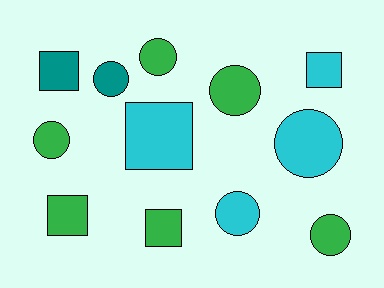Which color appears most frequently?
Green, with 6 objects.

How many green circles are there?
There are 4 green circles.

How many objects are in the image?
There are 12 objects.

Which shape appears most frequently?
Circle, with 7 objects.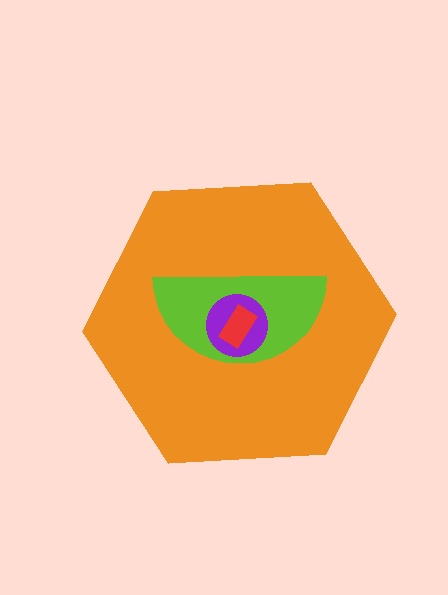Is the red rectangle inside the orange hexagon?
Yes.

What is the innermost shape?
The red rectangle.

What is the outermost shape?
The orange hexagon.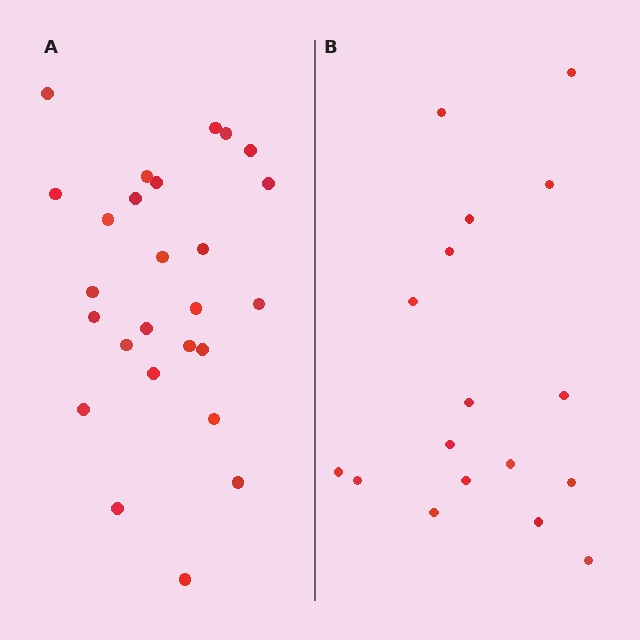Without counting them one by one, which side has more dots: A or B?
Region A (the left region) has more dots.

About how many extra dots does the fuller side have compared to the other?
Region A has roughly 8 or so more dots than region B.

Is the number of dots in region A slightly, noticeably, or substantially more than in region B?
Region A has substantially more. The ratio is roughly 1.5 to 1.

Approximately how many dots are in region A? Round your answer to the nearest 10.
About 30 dots. (The exact count is 26, which rounds to 30.)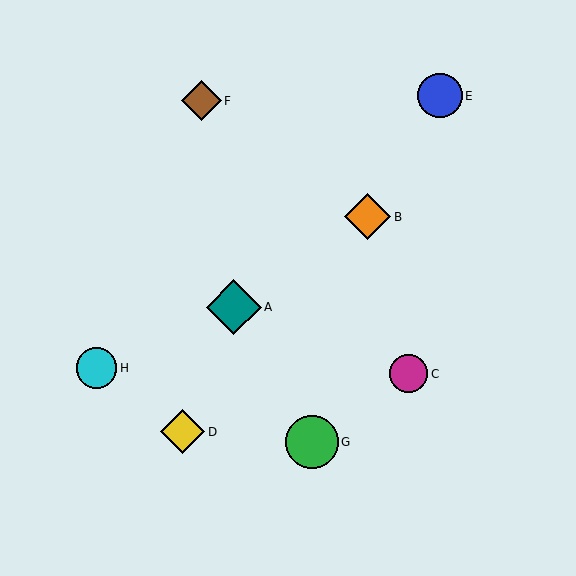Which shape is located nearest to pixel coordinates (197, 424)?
The yellow diamond (labeled D) at (183, 432) is nearest to that location.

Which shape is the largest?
The teal diamond (labeled A) is the largest.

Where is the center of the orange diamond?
The center of the orange diamond is at (368, 217).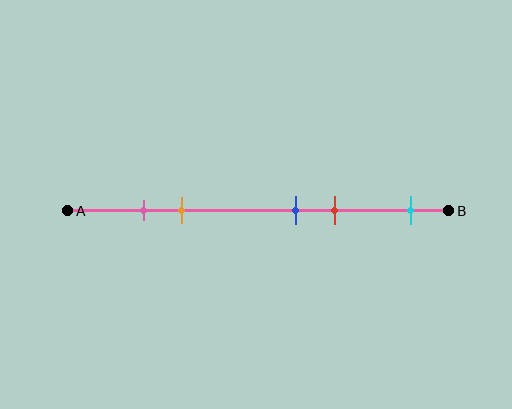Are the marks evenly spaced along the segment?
No, the marks are not evenly spaced.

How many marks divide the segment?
There are 5 marks dividing the segment.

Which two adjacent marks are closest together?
The pink and orange marks are the closest adjacent pair.